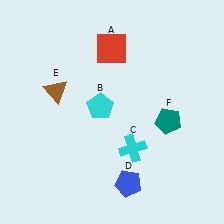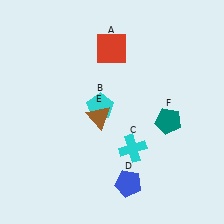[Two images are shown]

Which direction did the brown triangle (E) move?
The brown triangle (E) moved right.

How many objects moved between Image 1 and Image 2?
1 object moved between the two images.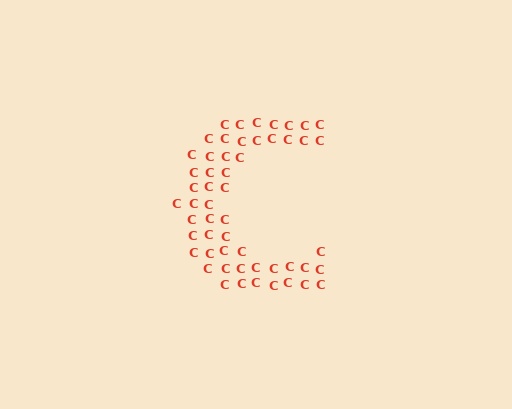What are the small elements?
The small elements are letter C's.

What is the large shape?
The large shape is the letter C.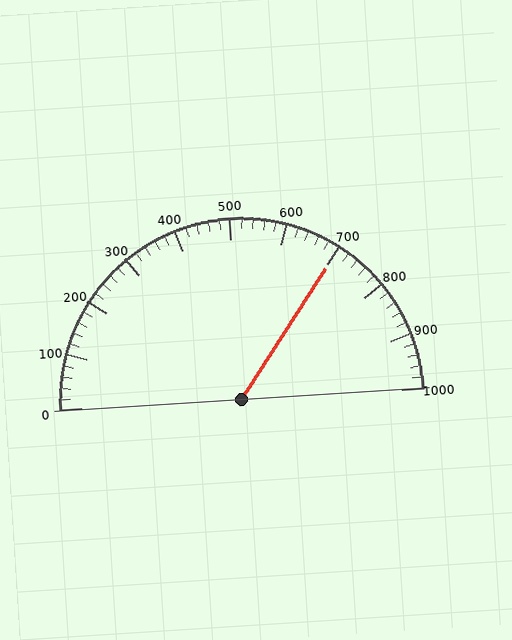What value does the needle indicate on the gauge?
The needle indicates approximately 700.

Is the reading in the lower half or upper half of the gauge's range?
The reading is in the upper half of the range (0 to 1000).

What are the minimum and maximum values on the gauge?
The gauge ranges from 0 to 1000.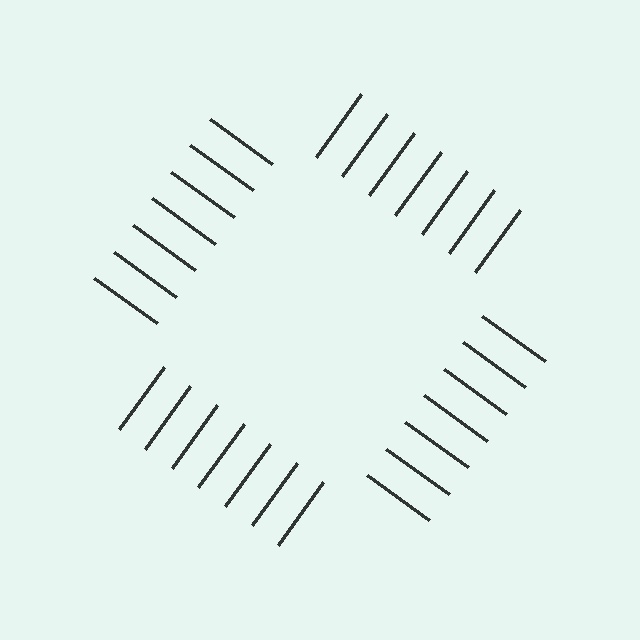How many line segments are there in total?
28 — 7 along each of the 4 edges.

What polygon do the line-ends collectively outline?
An illusory square — the line segments terminate on its edges but no continuous stroke is drawn.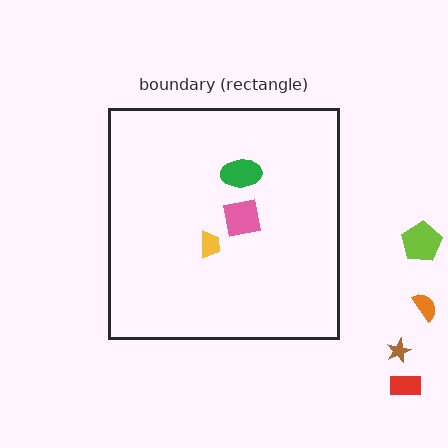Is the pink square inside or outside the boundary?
Inside.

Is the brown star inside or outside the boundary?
Outside.